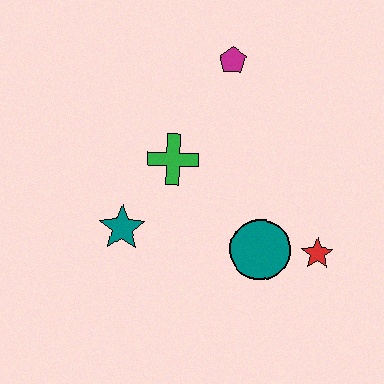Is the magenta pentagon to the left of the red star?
Yes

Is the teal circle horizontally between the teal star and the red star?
Yes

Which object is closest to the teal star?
The green cross is closest to the teal star.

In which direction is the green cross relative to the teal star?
The green cross is above the teal star.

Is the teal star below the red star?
No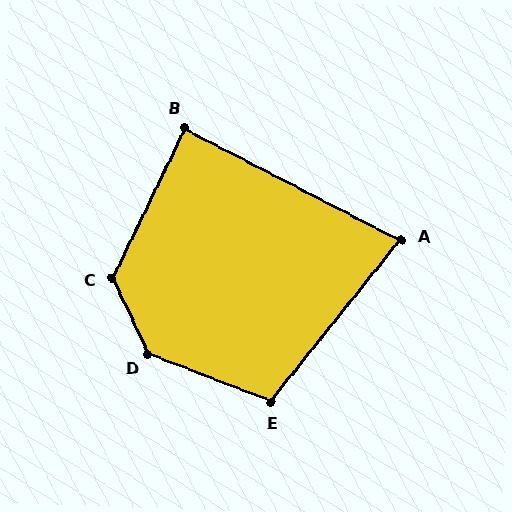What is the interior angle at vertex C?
Approximately 128 degrees (obtuse).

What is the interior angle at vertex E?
Approximately 108 degrees (obtuse).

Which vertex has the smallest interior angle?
A, at approximately 78 degrees.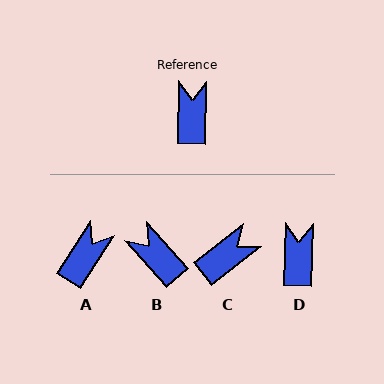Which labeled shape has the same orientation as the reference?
D.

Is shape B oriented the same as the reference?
No, it is off by about 43 degrees.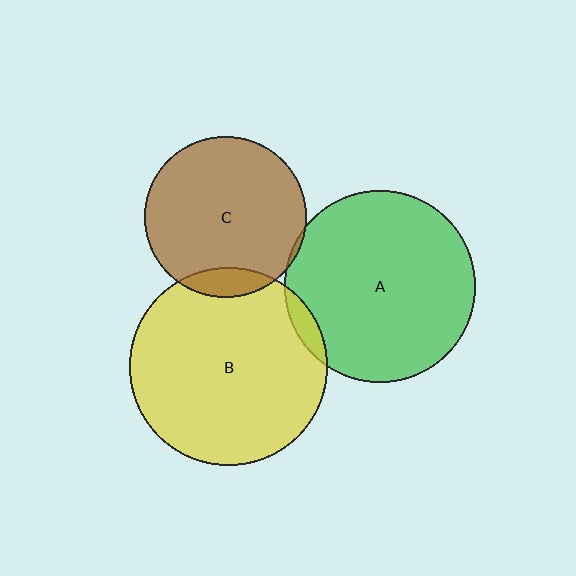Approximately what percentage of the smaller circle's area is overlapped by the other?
Approximately 10%.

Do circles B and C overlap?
Yes.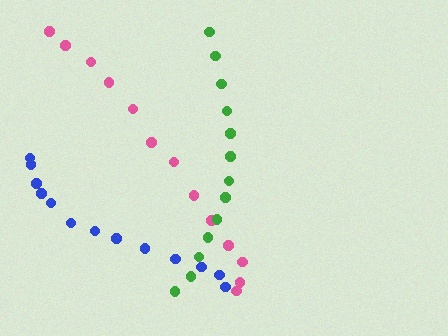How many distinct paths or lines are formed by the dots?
There are 3 distinct paths.